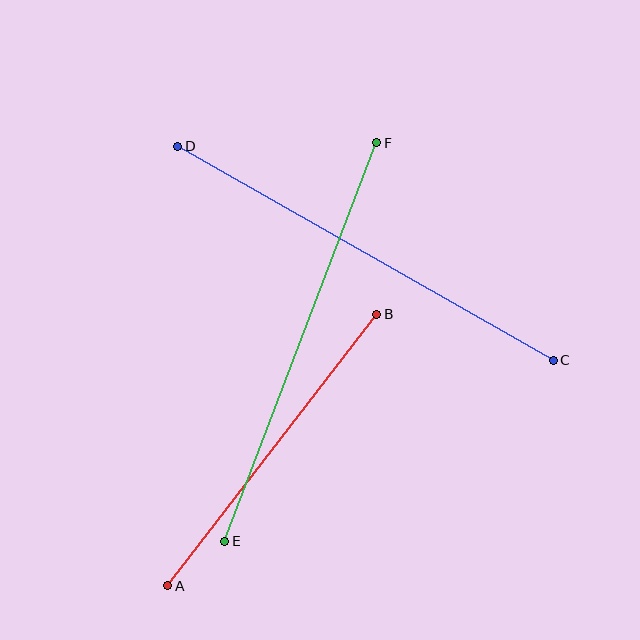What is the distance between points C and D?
The distance is approximately 432 pixels.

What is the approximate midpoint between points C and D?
The midpoint is at approximately (366, 253) pixels.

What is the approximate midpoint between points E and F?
The midpoint is at approximately (301, 342) pixels.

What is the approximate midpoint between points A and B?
The midpoint is at approximately (272, 450) pixels.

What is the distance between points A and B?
The distance is approximately 343 pixels.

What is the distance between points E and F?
The distance is approximately 427 pixels.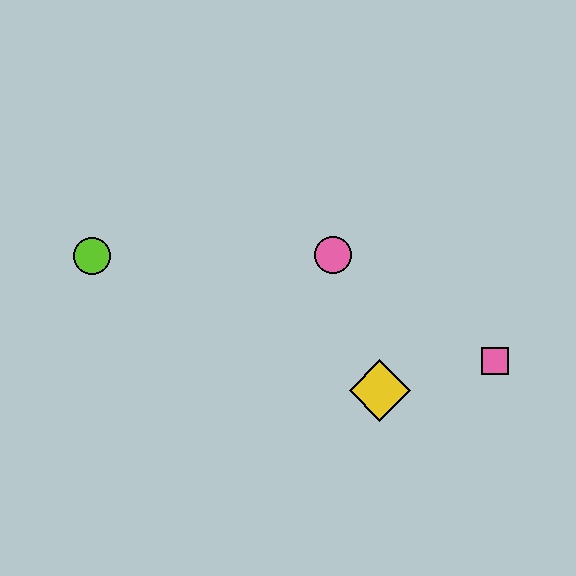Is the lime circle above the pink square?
Yes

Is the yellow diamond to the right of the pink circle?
Yes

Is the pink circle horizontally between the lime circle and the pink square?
Yes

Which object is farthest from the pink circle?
The lime circle is farthest from the pink circle.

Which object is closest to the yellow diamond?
The pink square is closest to the yellow diamond.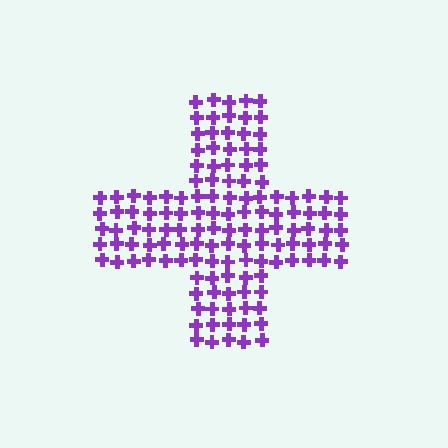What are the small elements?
The small elements are crosses.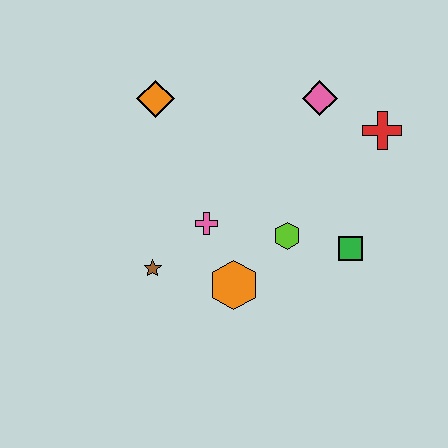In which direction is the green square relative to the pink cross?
The green square is to the right of the pink cross.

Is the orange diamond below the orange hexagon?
No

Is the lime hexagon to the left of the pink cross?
No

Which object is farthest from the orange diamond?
The green square is farthest from the orange diamond.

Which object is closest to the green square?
The lime hexagon is closest to the green square.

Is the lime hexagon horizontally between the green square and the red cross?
No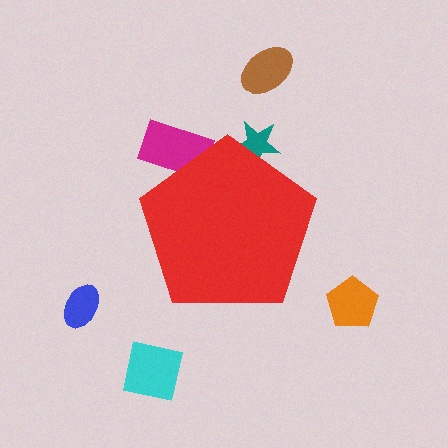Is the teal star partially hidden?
Yes, the teal star is partially hidden behind the red pentagon.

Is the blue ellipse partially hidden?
No, the blue ellipse is fully visible.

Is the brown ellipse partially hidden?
No, the brown ellipse is fully visible.